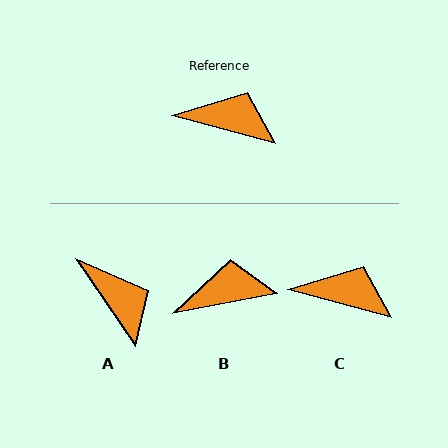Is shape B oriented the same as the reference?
No, it is off by about 26 degrees.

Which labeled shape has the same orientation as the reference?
C.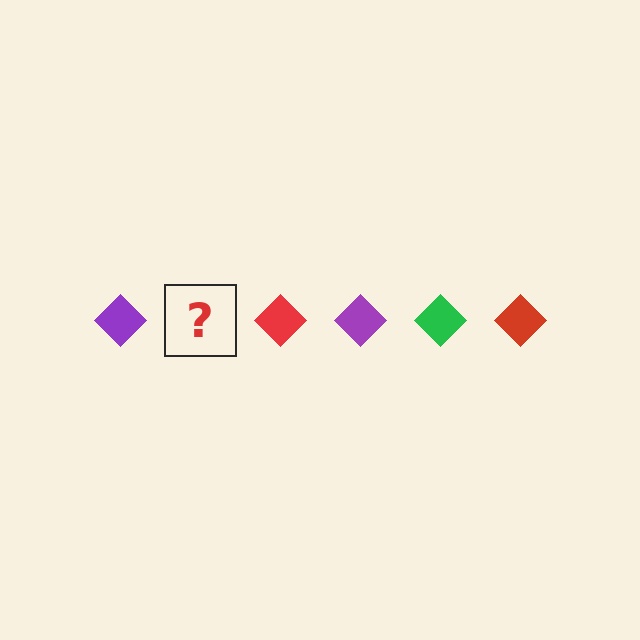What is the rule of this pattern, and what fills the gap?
The rule is that the pattern cycles through purple, green, red diamonds. The gap should be filled with a green diamond.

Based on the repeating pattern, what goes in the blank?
The blank should be a green diamond.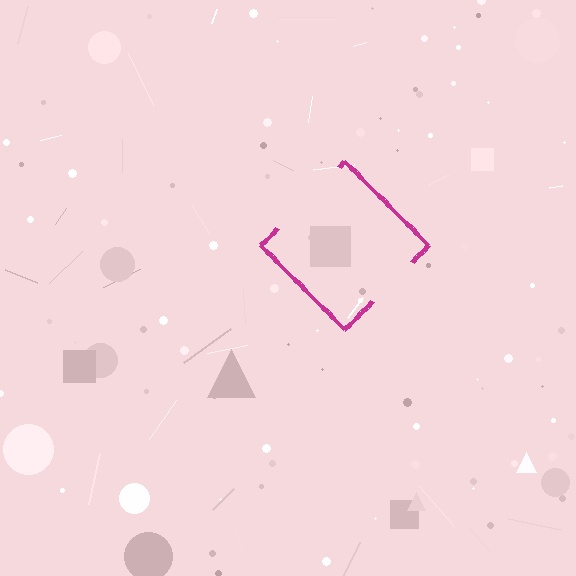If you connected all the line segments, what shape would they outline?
They would outline a diamond.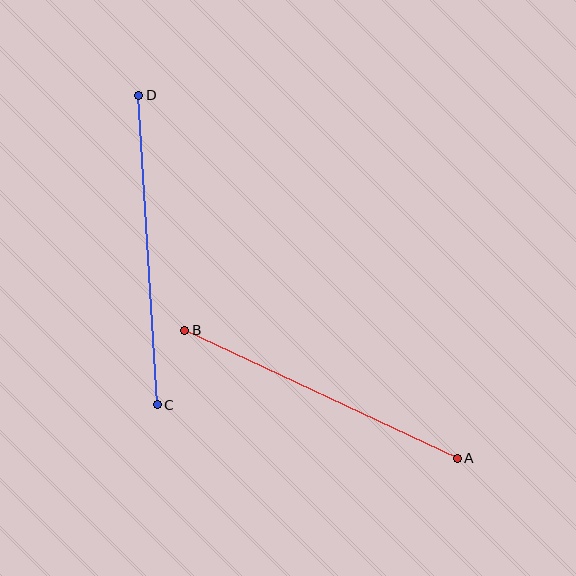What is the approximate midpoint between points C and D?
The midpoint is at approximately (148, 250) pixels.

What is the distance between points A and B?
The distance is approximately 301 pixels.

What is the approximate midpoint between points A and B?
The midpoint is at approximately (321, 394) pixels.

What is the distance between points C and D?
The distance is approximately 310 pixels.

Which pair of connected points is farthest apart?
Points C and D are farthest apart.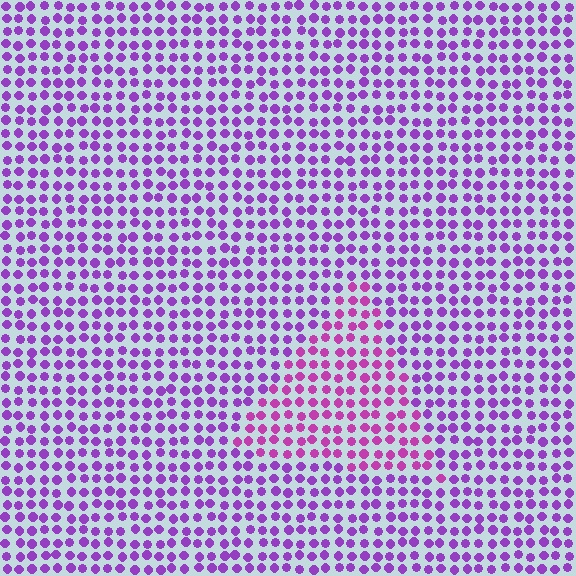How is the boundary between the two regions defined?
The boundary is defined purely by a slight shift in hue (about 29 degrees). Spacing, size, and orientation are identical on both sides.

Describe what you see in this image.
The image is filled with small purple elements in a uniform arrangement. A triangle-shaped region is visible where the elements are tinted to a slightly different hue, forming a subtle color boundary.